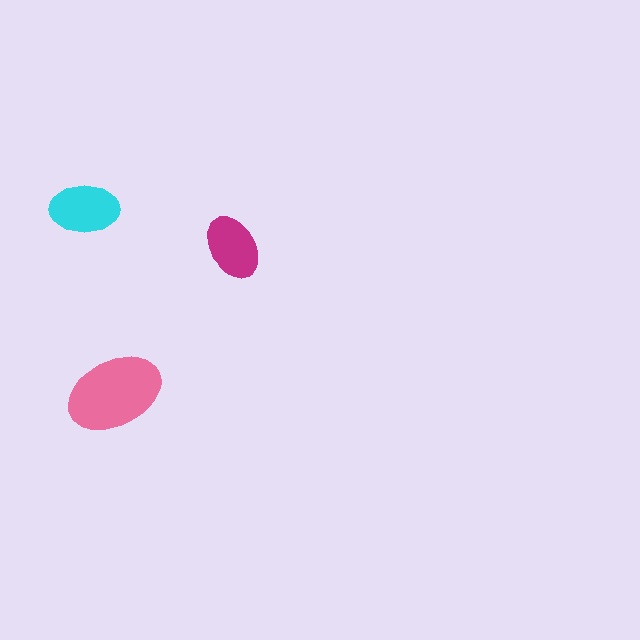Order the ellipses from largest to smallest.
the pink one, the cyan one, the magenta one.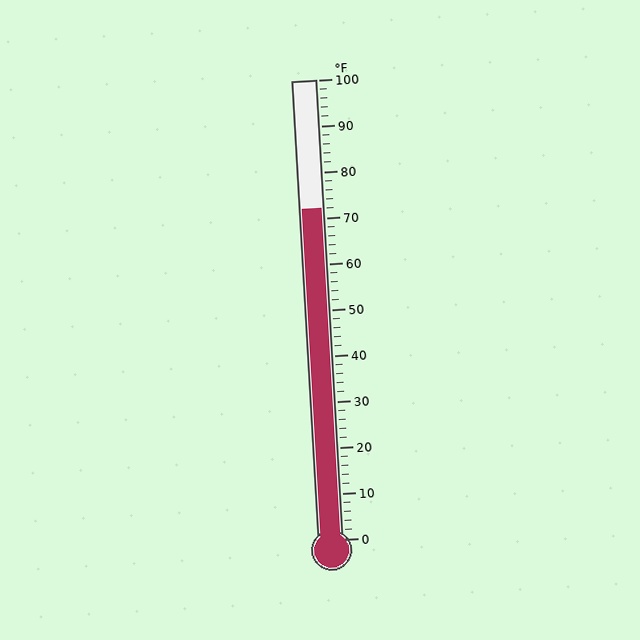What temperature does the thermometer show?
The thermometer shows approximately 72°F.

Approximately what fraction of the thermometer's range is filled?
The thermometer is filled to approximately 70% of its range.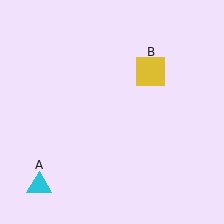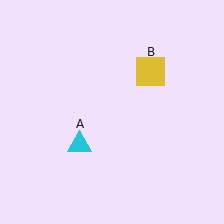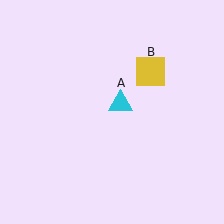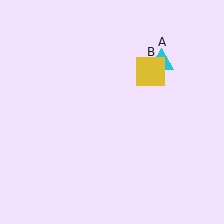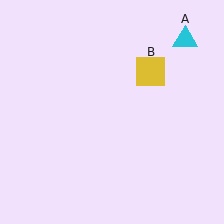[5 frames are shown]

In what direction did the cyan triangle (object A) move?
The cyan triangle (object A) moved up and to the right.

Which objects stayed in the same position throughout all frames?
Yellow square (object B) remained stationary.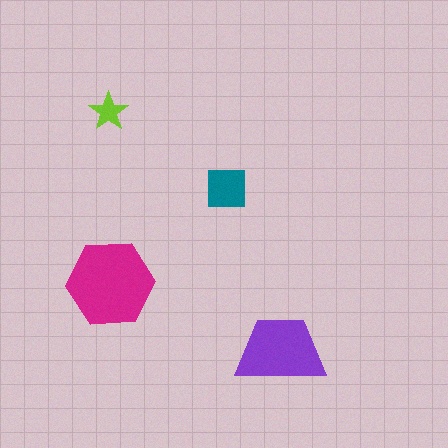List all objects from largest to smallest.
The magenta hexagon, the purple trapezoid, the teal square, the lime star.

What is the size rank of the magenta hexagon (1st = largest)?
1st.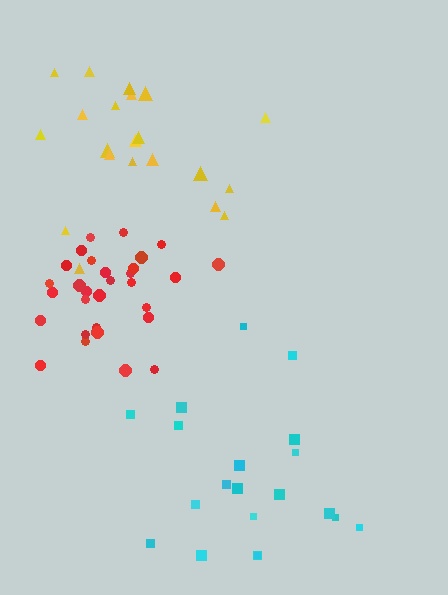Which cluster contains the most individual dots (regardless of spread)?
Red (30).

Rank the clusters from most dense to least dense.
red, yellow, cyan.